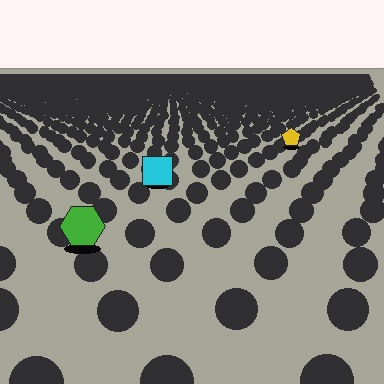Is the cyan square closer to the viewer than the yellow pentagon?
Yes. The cyan square is closer — you can tell from the texture gradient: the ground texture is coarser near it.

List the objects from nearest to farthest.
From nearest to farthest: the green hexagon, the cyan square, the yellow pentagon.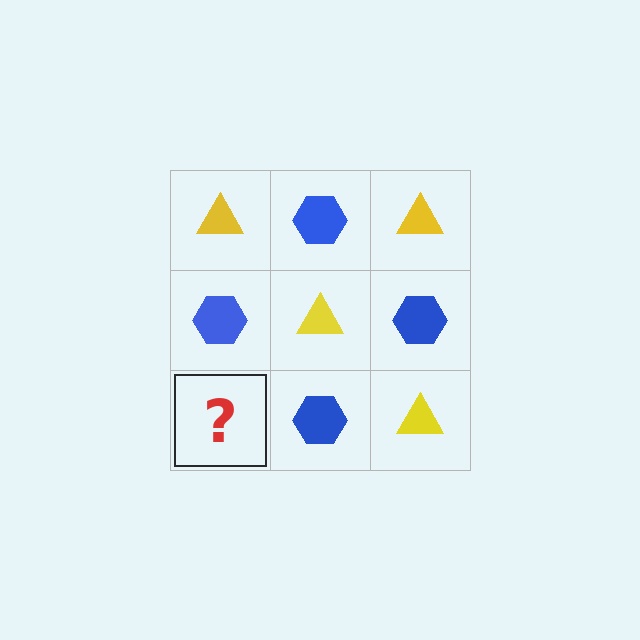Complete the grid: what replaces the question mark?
The question mark should be replaced with a yellow triangle.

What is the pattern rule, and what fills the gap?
The rule is that it alternates yellow triangle and blue hexagon in a checkerboard pattern. The gap should be filled with a yellow triangle.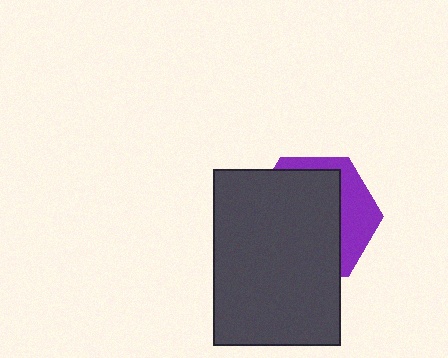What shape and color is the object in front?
The object in front is a dark gray rectangle.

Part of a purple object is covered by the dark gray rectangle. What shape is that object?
It is a hexagon.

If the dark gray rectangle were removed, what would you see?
You would see the complete purple hexagon.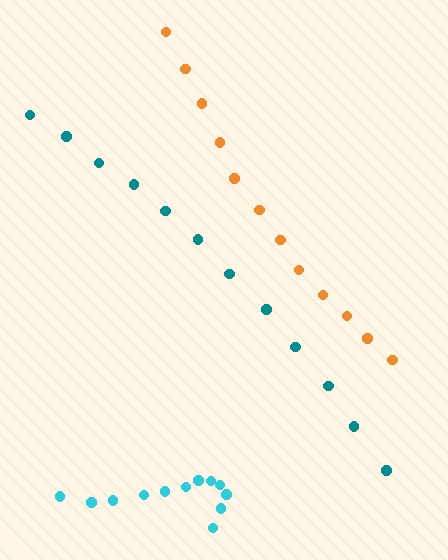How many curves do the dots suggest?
There are 3 distinct paths.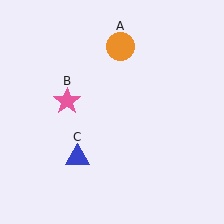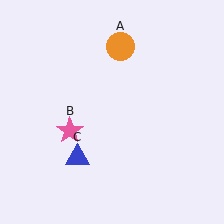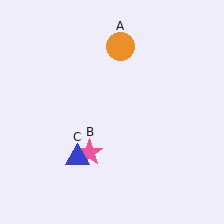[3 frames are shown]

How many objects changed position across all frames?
1 object changed position: pink star (object B).